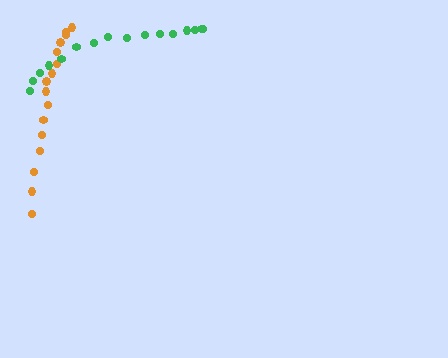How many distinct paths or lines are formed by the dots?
There are 2 distinct paths.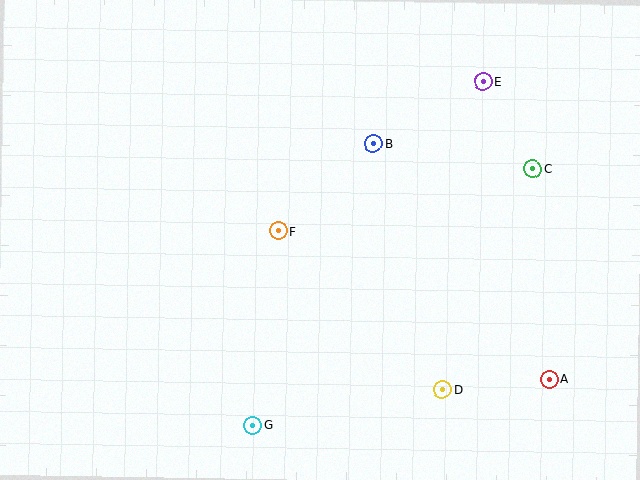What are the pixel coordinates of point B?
Point B is at (373, 144).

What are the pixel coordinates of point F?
Point F is at (279, 231).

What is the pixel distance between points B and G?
The distance between B and G is 306 pixels.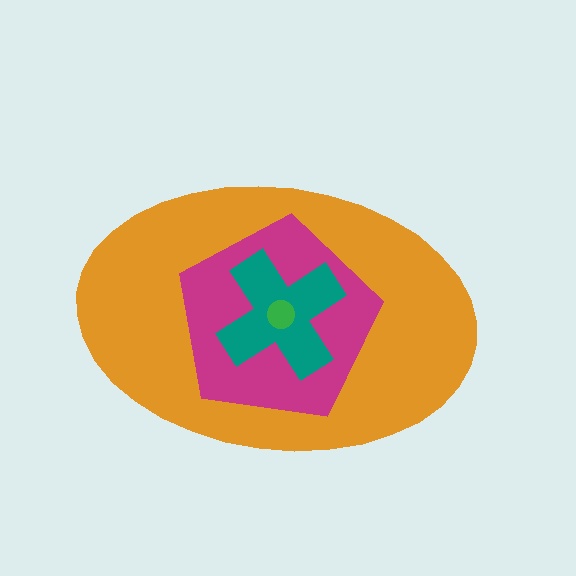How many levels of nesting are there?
4.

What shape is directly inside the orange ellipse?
The magenta pentagon.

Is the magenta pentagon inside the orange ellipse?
Yes.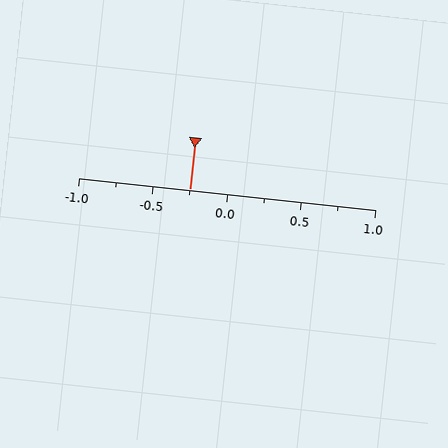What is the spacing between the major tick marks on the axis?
The major ticks are spaced 0.5 apart.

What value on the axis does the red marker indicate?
The marker indicates approximately -0.25.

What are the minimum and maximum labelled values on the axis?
The axis runs from -1.0 to 1.0.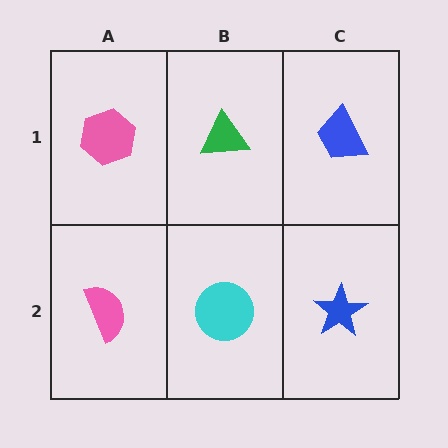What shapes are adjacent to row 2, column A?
A pink hexagon (row 1, column A), a cyan circle (row 2, column B).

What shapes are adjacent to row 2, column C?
A blue trapezoid (row 1, column C), a cyan circle (row 2, column B).